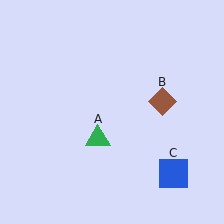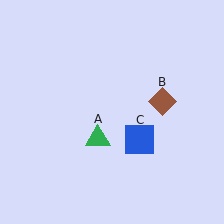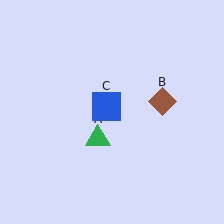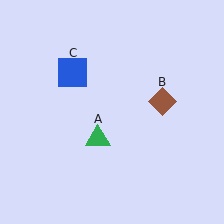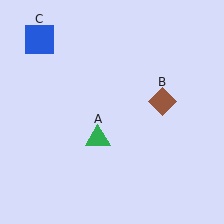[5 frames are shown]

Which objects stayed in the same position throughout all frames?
Green triangle (object A) and brown diamond (object B) remained stationary.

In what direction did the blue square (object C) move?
The blue square (object C) moved up and to the left.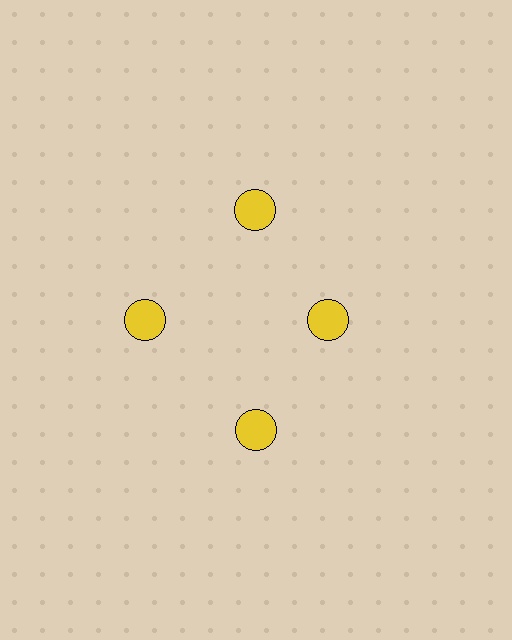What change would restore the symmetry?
The symmetry would be restored by moving it outward, back onto the ring so that all 4 circles sit at equal angles and equal distance from the center.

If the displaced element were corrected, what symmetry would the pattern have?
It would have 4-fold rotational symmetry — the pattern would map onto itself every 90 degrees.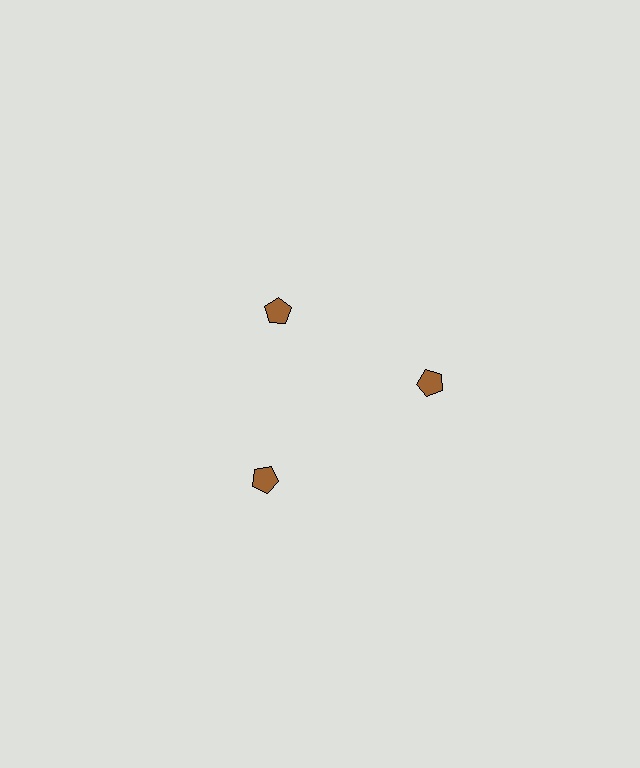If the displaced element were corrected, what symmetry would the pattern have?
It would have 3-fold rotational symmetry — the pattern would map onto itself every 120 degrees.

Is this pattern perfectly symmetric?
No. The 3 brown pentagons are arranged in a ring, but one element near the 11 o'clock position is pulled inward toward the center, breaking the 3-fold rotational symmetry.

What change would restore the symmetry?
The symmetry would be restored by moving it outward, back onto the ring so that all 3 pentagons sit at equal angles and equal distance from the center.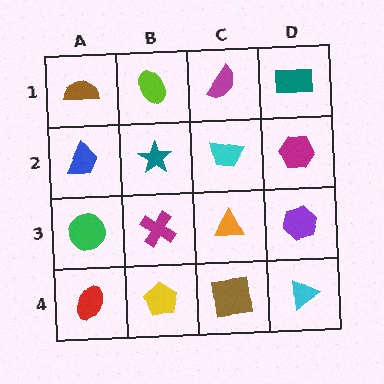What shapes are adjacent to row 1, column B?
A teal star (row 2, column B), a brown semicircle (row 1, column A), a magenta semicircle (row 1, column C).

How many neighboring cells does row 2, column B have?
4.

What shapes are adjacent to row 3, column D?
A magenta hexagon (row 2, column D), a cyan triangle (row 4, column D), an orange triangle (row 3, column C).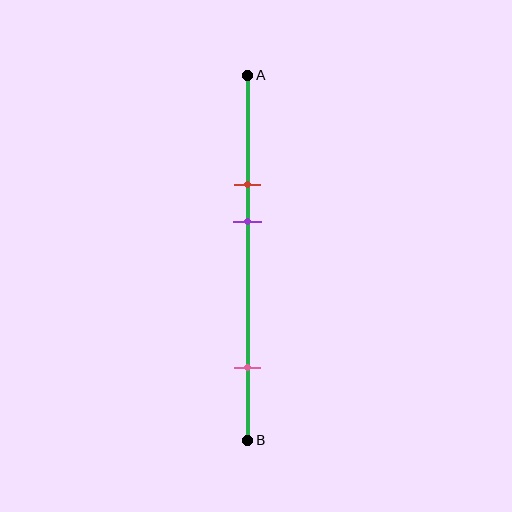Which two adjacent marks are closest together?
The red and purple marks are the closest adjacent pair.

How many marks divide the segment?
There are 3 marks dividing the segment.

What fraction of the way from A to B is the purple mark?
The purple mark is approximately 40% (0.4) of the way from A to B.